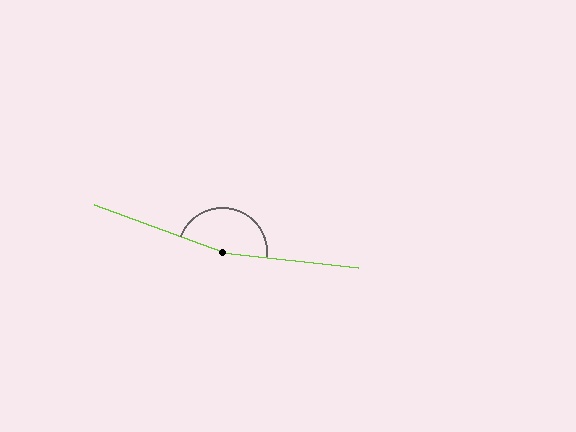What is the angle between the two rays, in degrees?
Approximately 166 degrees.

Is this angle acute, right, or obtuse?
It is obtuse.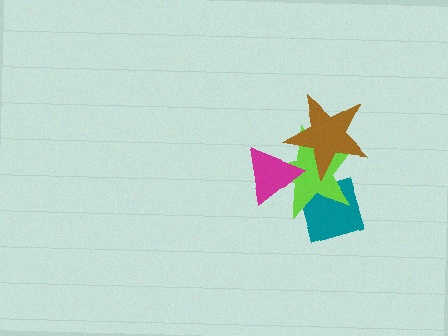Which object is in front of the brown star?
The magenta triangle is in front of the brown star.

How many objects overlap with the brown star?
3 objects overlap with the brown star.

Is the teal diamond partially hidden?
Yes, it is partially covered by another shape.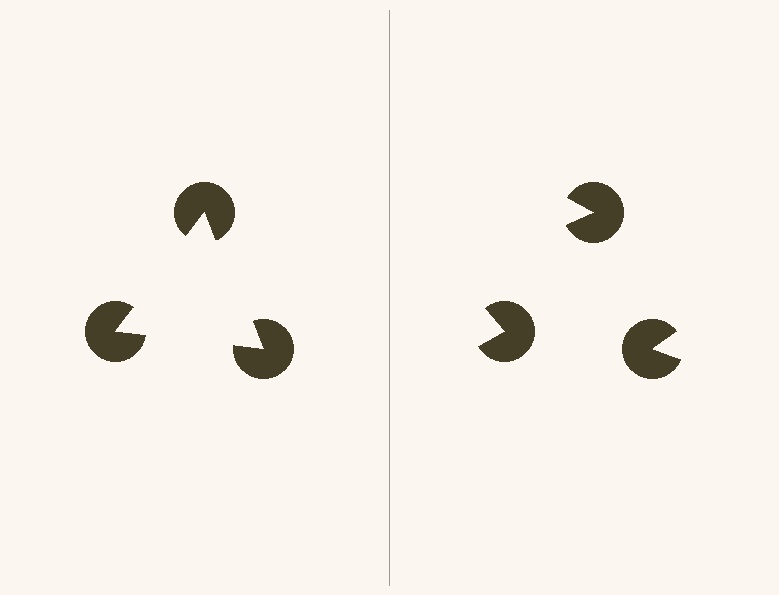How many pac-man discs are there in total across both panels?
6 — 3 on each side.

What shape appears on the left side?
An illusory triangle.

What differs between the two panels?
The pac-man discs are positioned identically on both sides; only the wedge orientations differ. On the left they align to a triangle; on the right they are misaligned.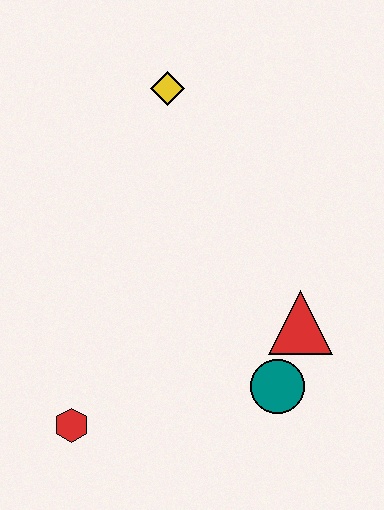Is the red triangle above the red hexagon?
Yes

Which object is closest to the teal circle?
The red triangle is closest to the teal circle.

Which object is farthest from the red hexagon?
The yellow diamond is farthest from the red hexagon.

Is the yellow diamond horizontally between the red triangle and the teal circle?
No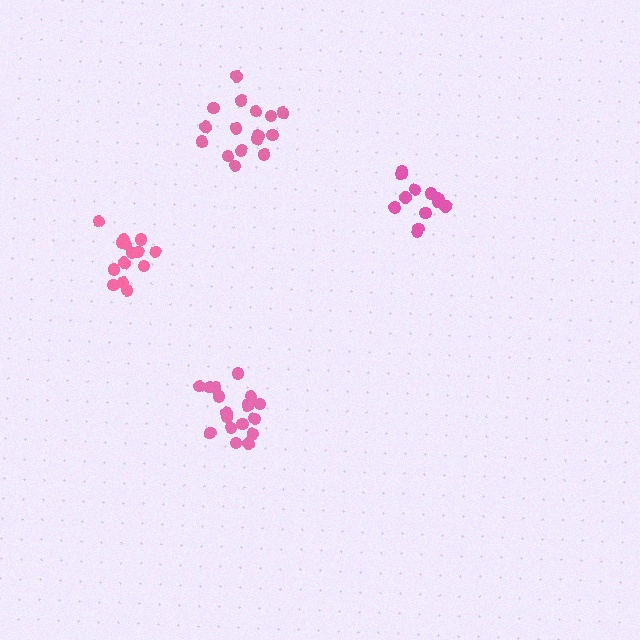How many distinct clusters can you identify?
There are 4 distinct clusters.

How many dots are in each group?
Group 1: 18 dots, Group 2: 13 dots, Group 3: 16 dots, Group 4: 14 dots (61 total).